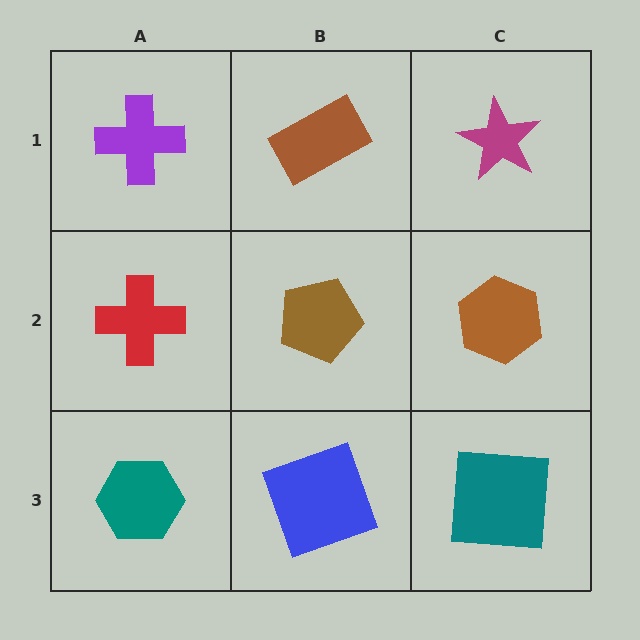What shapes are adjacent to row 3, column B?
A brown pentagon (row 2, column B), a teal hexagon (row 3, column A), a teal square (row 3, column C).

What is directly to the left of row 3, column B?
A teal hexagon.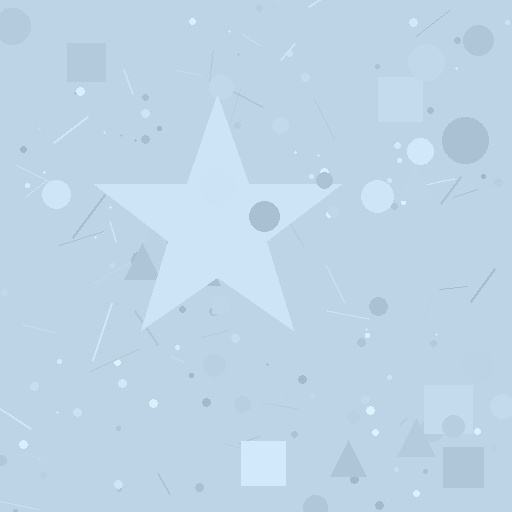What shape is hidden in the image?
A star is hidden in the image.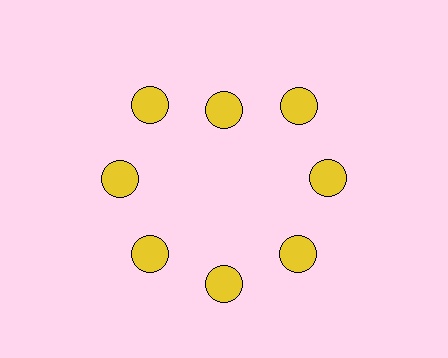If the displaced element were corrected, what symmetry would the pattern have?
It would have 8-fold rotational symmetry — the pattern would map onto itself every 45 degrees.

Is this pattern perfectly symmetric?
No. The 8 yellow circles are arranged in a ring, but one element near the 12 o'clock position is pulled inward toward the center, breaking the 8-fold rotational symmetry.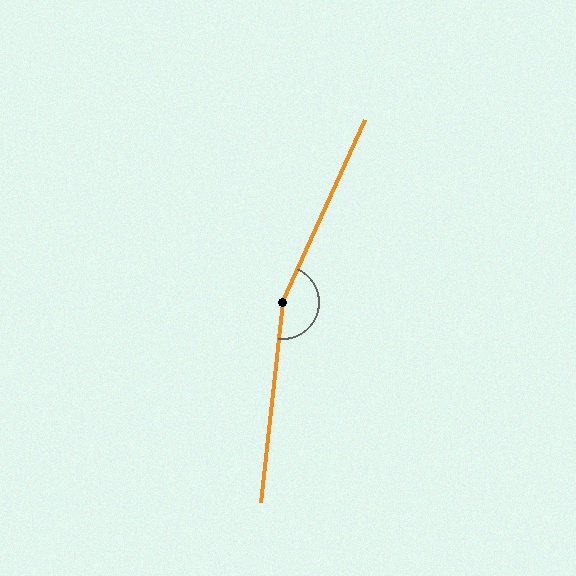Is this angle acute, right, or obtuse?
It is obtuse.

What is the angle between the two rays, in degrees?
Approximately 162 degrees.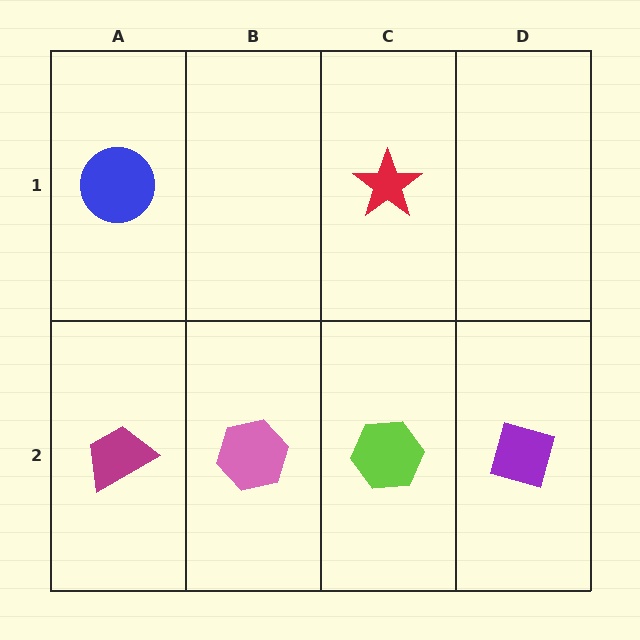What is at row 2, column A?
A magenta trapezoid.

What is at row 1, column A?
A blue circle.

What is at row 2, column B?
A pink hexagon.